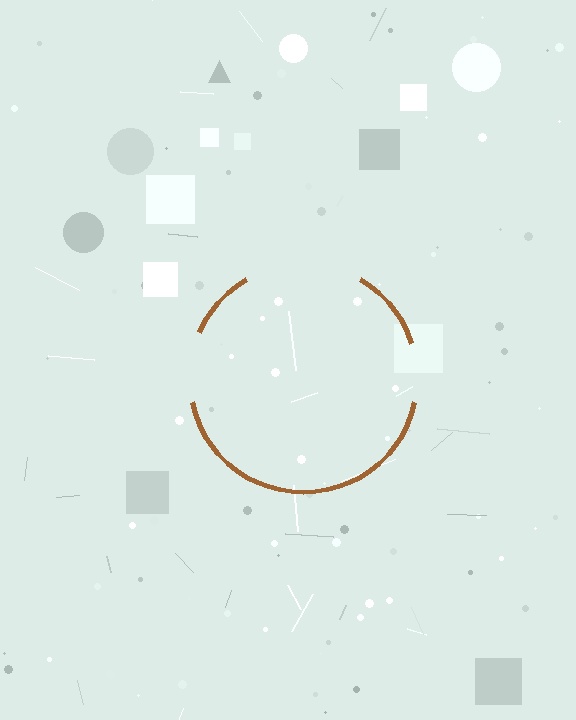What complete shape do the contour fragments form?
The contour fragments form a circle.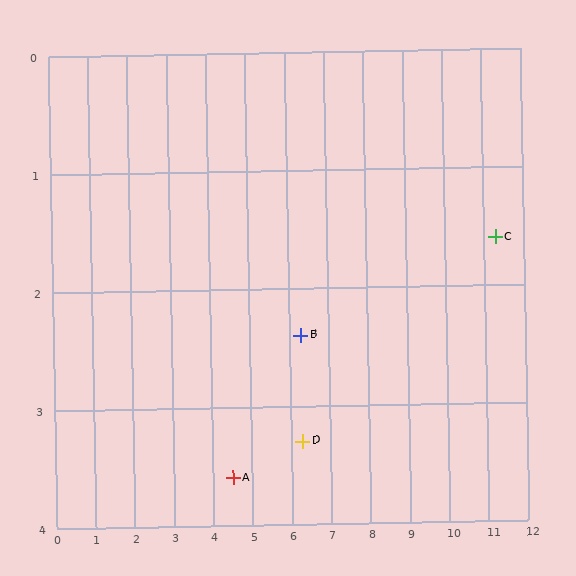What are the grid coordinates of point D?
Point D is at approximately (6.3, 3.3).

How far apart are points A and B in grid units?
Points A and B are about 2.2 grid units apart.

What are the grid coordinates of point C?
Point C is at approximately (11.3, 1.6).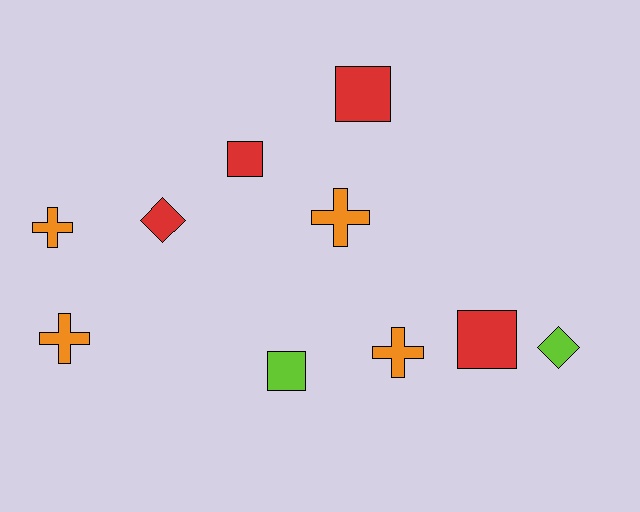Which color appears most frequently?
Red, with 4 objects.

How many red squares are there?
There are 3 red squares.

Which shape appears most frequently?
Square, with 4 objects.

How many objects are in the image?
There are 10 objects.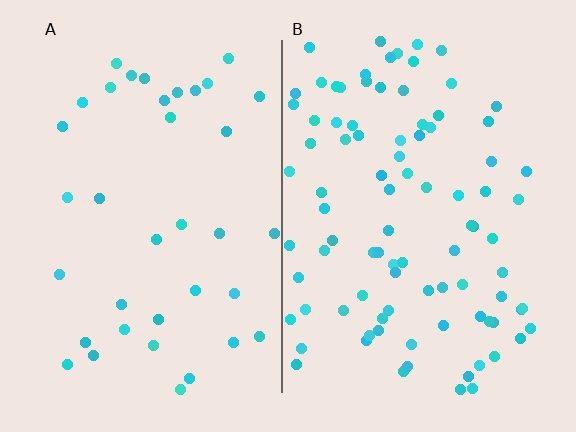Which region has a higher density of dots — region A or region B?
B (the right).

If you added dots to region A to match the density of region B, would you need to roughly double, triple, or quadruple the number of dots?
Approximately double.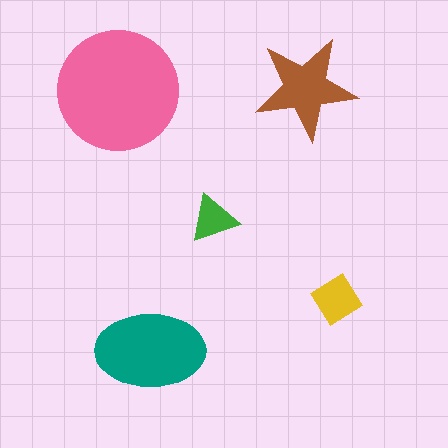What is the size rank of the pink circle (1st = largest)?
1st.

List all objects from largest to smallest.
The pink circle, the teal ellipse, the brown star, the yellow diamond, the green triangle.